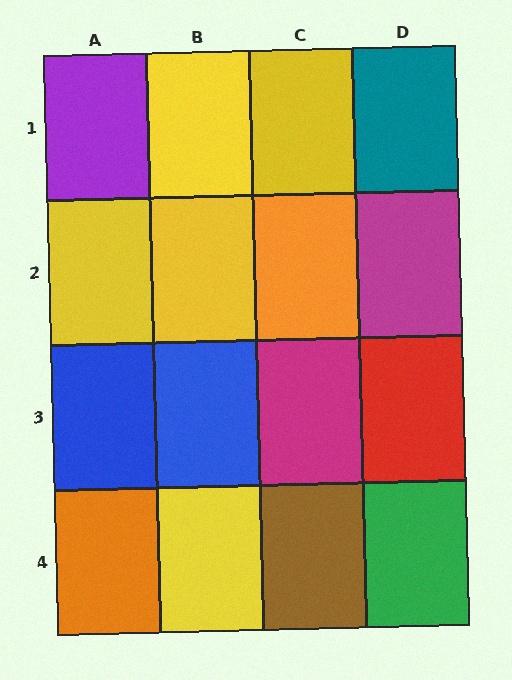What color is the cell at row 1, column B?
Yellow.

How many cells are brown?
1 cell is brown.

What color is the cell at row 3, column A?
Blue.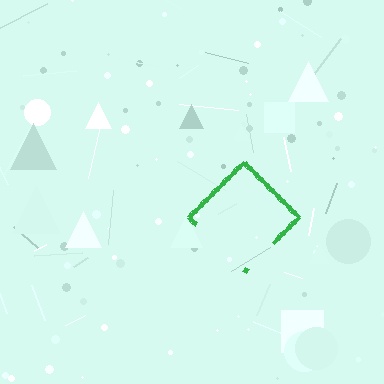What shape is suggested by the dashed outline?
The dashed outline suggests a diamond.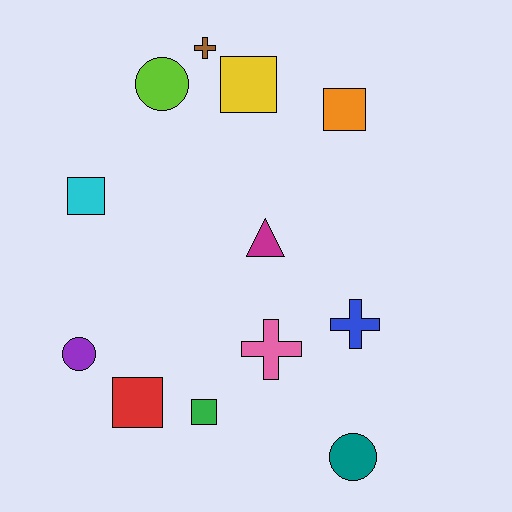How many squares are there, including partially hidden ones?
There are 5 squares.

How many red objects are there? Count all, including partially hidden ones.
There is 1 red object.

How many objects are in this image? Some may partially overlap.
There are 12 objects.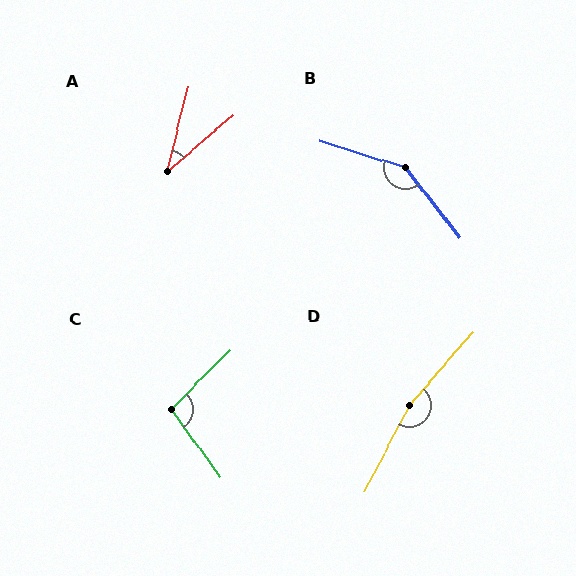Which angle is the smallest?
A, at approximately 36 degrees.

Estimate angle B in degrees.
Approximately 145 degrees.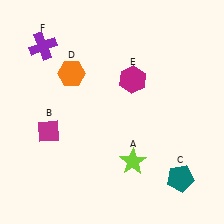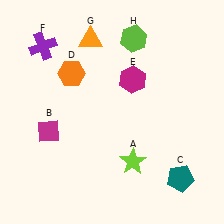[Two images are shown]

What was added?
An orange triangle (G), a lime hexagon (H) were added in Image 2.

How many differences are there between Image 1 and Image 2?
There are 2 differences between the two images.